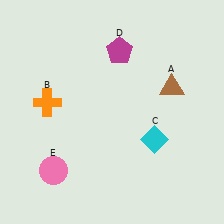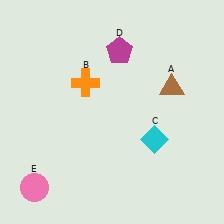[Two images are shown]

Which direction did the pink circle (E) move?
The pink circle (E) moved left.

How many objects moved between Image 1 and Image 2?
2 objects moved between the two images.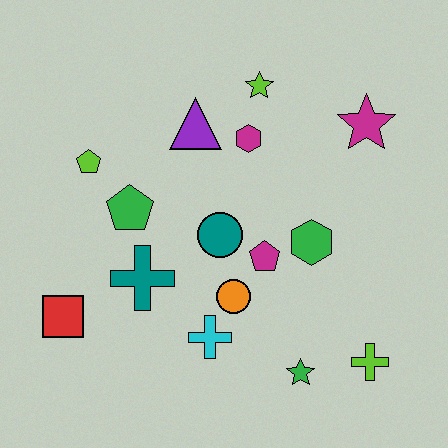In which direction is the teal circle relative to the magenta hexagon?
The teal circle is below the magenta hexagon.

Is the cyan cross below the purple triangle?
Yes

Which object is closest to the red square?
The teal cross is closest to the red square.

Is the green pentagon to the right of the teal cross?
No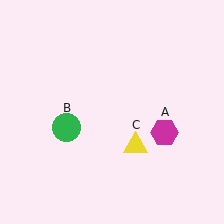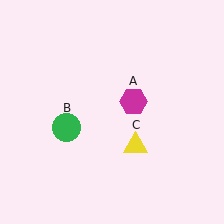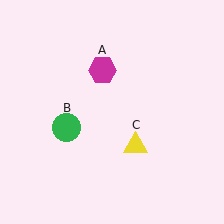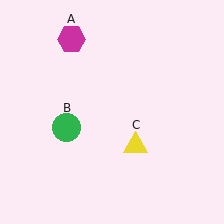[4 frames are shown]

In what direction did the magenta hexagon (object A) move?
The magenta hexagon (object A) moved up and to the left.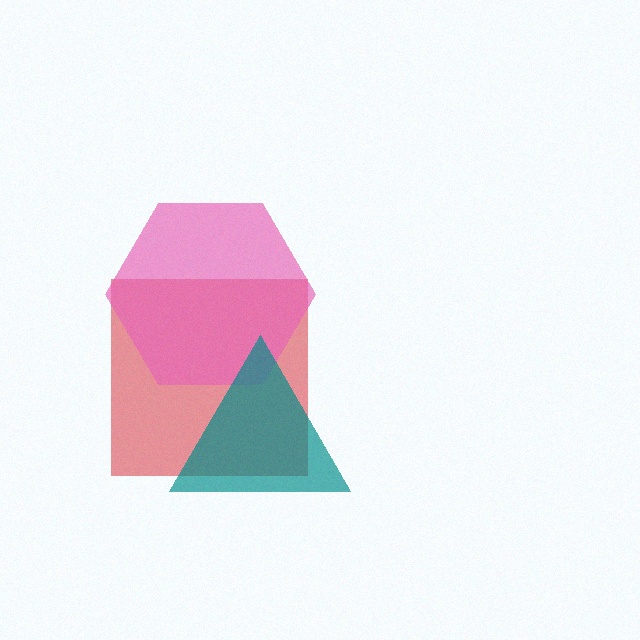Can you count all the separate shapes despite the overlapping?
Yes, there are 3 separate shapes.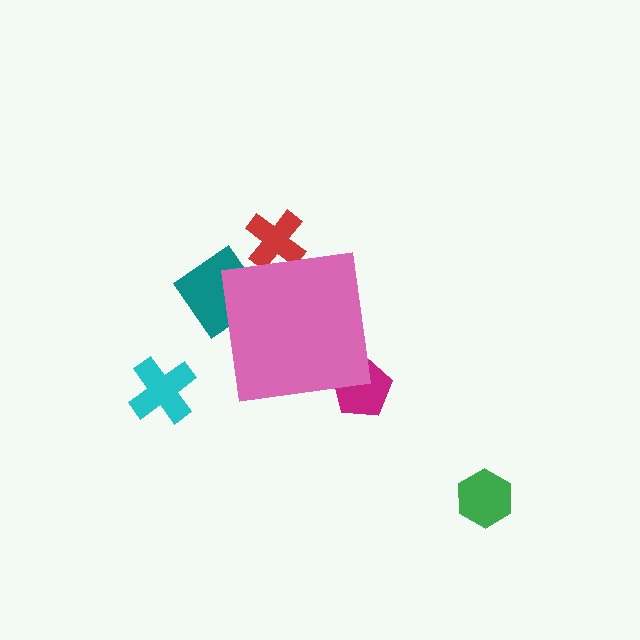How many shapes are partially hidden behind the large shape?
3 shapes are partially hidden.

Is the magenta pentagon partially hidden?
Yes, the magenta pentagon is partially hidden behind the pink square.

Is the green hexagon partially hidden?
No, the green hexagon is fully visible.